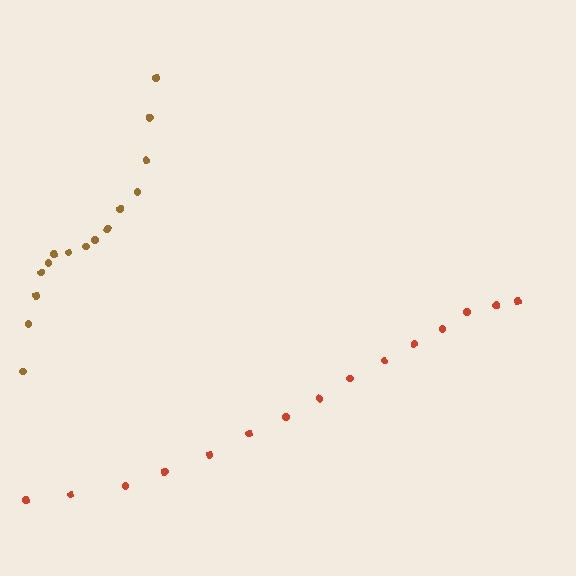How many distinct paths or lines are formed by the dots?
There are 2 distinct paths.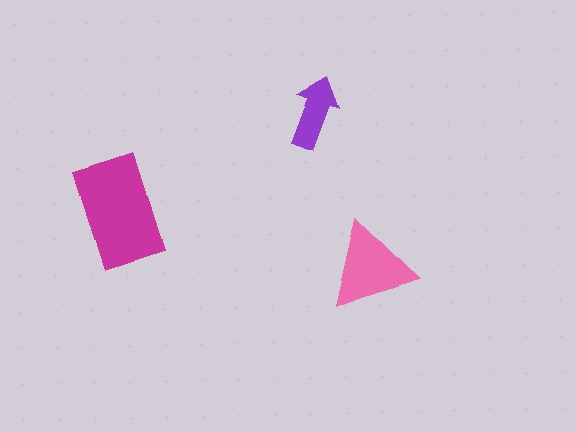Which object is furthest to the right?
The pink triangle is rightmost.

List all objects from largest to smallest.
The magenta rectangle, the pink triangle, the purple arrow.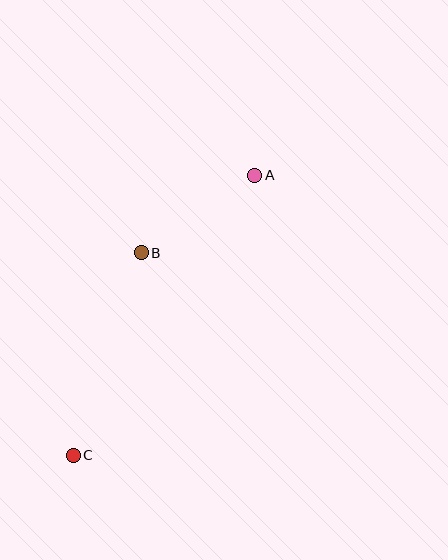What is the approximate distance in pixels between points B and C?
The distance between B and C is approximately 214 pixels.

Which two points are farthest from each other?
Points A and C are farthest from each other.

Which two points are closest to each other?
Points A and B are closest to each other.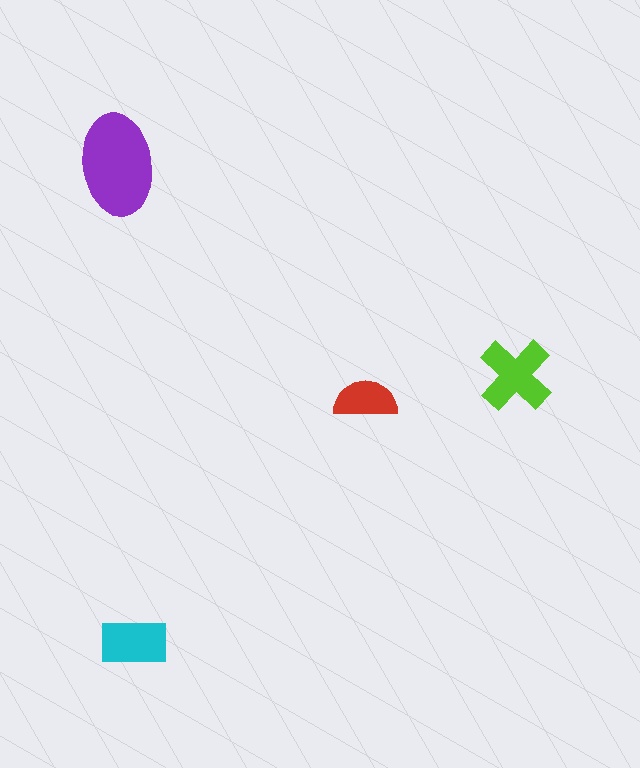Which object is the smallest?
The red semicircle.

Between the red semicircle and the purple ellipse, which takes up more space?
The purple ellipse.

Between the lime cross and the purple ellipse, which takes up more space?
The purple ellipse.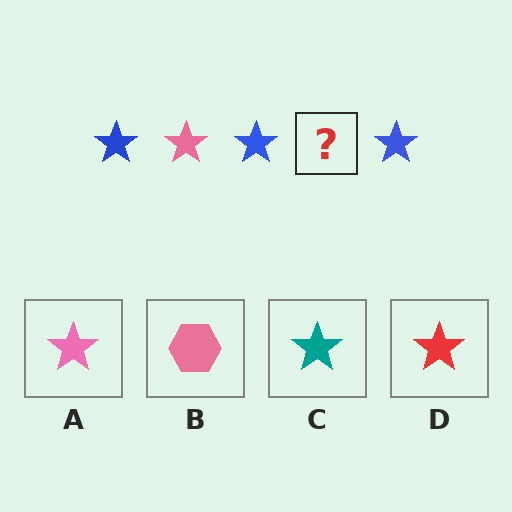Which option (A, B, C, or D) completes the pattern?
A.